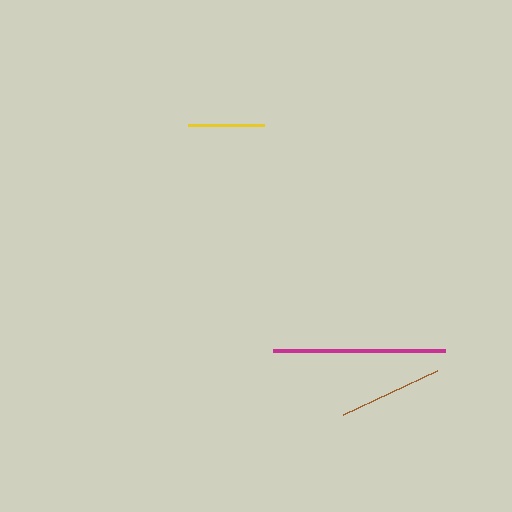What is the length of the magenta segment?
The magenta segment is approximately 172 pixels long.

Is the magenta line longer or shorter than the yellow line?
The magenta line is longer than the yellow line.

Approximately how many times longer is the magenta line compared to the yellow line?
The magenta line is approximately 2.3 times the length of the yellow line.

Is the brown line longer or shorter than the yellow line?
The brown line is longer than the yellow line.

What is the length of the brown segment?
The brown segment is approximately 105 pixels long.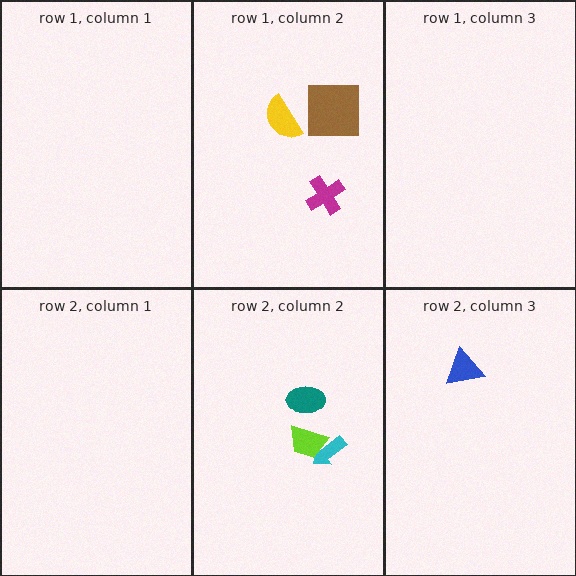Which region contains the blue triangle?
The row 2, column 3 region.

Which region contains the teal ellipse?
The row 2, column 2 region.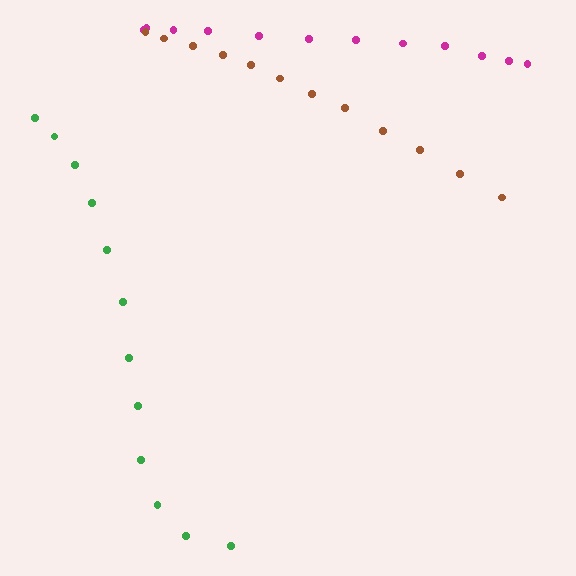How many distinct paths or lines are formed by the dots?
There are 3 distinct paths.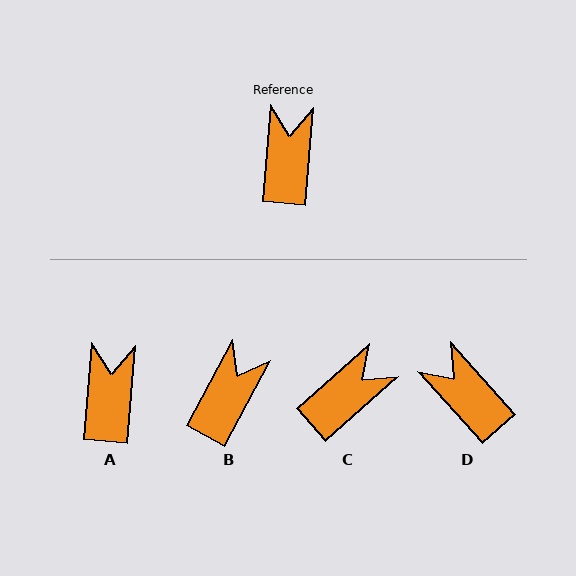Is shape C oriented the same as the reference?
No, it is off by about 43 degrees.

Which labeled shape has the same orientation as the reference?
A.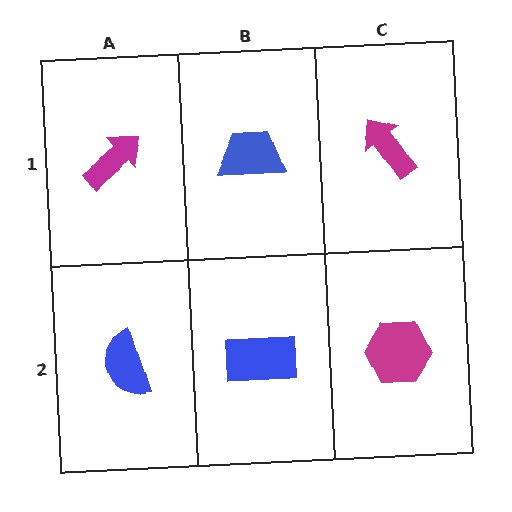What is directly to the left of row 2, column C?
A blue rectangle.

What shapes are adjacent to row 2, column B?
A blue trapezoid (row 1, column B), a blue semicircle (row 2, column A), a magenta hexagon (row 2, column C).